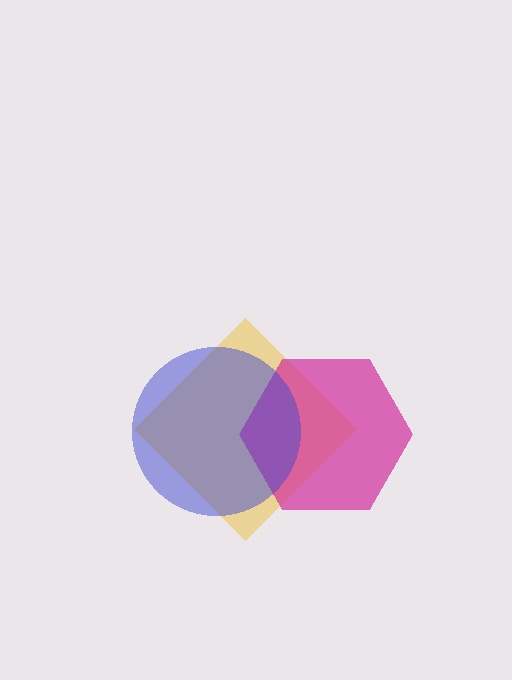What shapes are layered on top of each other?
The layered shapes are: a yellow diamond, a magenta hexagon, a blue circle.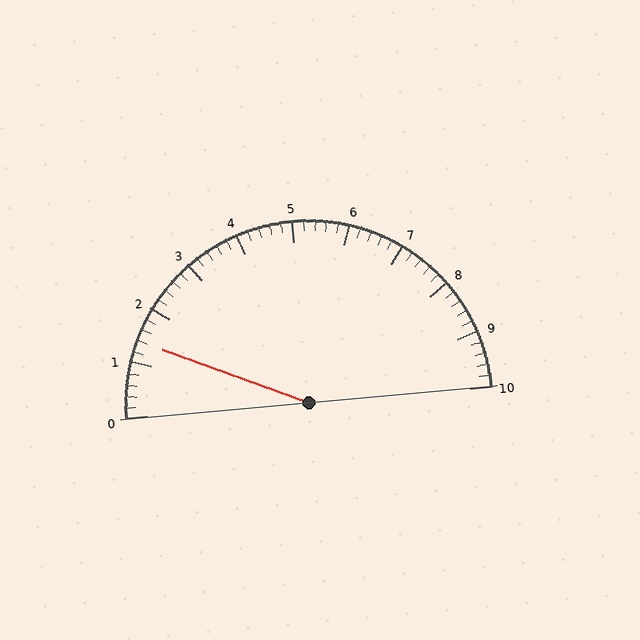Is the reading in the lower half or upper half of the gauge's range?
The reading is in the lower half of the range (0 to 10).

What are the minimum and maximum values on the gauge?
The gauge ranges from 0 to 10.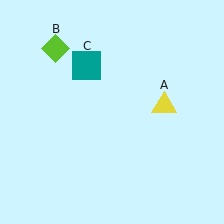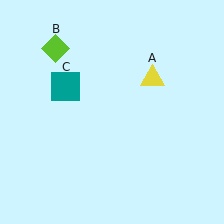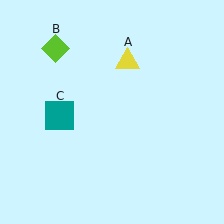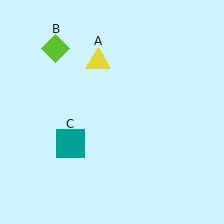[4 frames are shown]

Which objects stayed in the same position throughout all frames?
Lime diamond (object B) remained stationary.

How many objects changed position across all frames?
2 objects changed position: yellow triangle (object A), teal square (object C).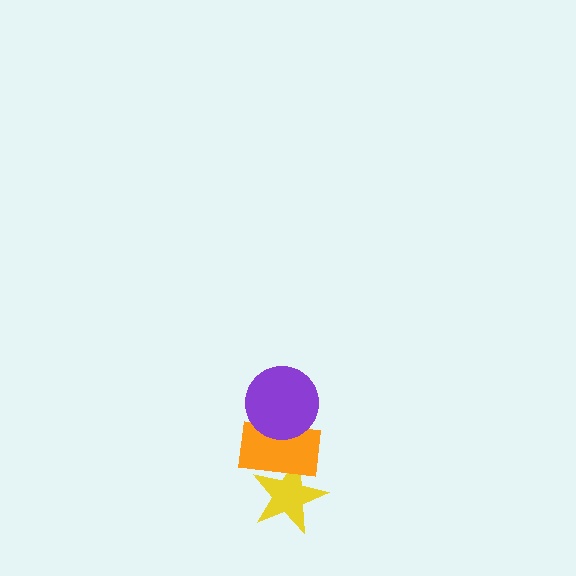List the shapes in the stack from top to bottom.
From top to bottom: the purple circle, the orange rectangle, the yellow star.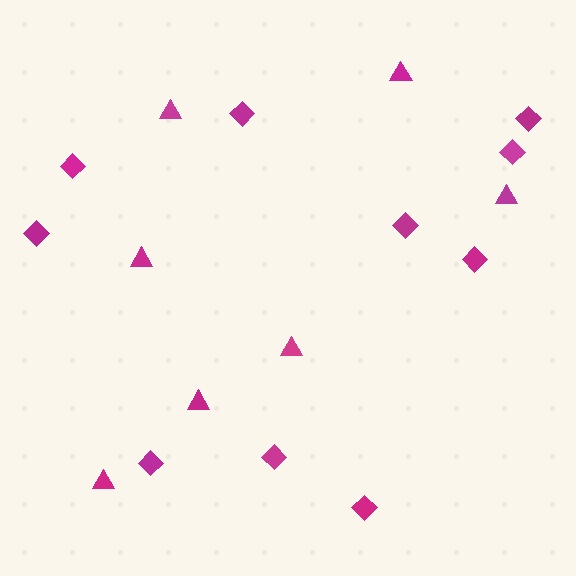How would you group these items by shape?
There are 2 groups: one group of diamonds (10) and one group of triangles (7).